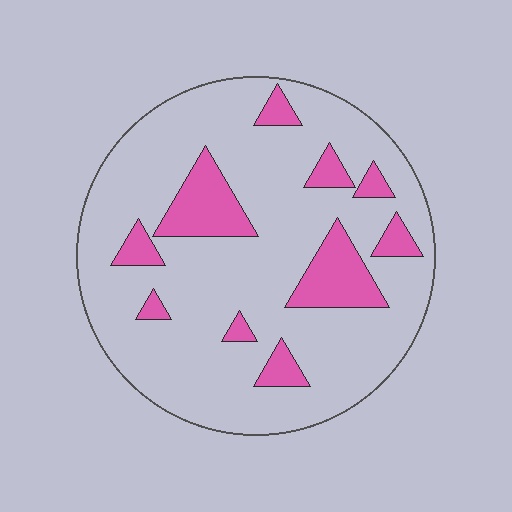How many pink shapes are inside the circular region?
10.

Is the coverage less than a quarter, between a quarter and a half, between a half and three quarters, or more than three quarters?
Less than a quarter.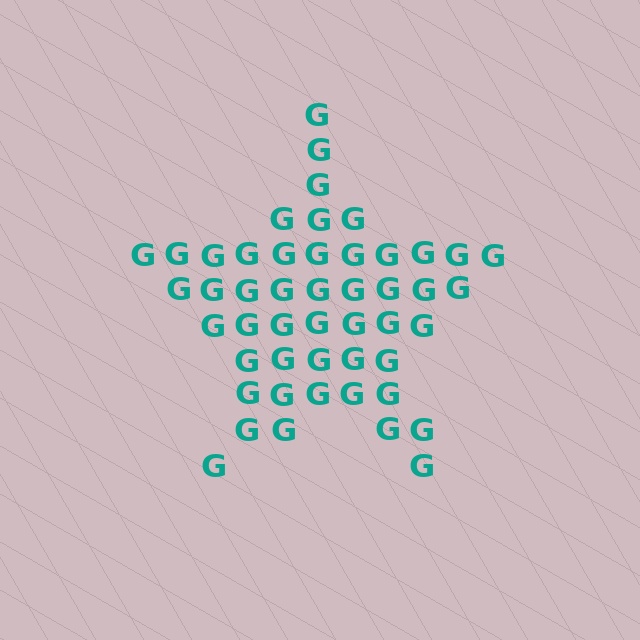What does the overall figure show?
The overall figure shows a star.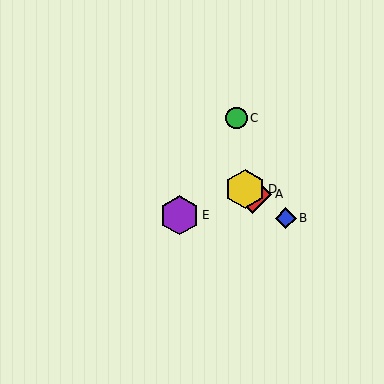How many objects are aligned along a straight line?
3 objects (A, B, D) are aligned along a straight line.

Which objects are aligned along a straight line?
Objects A, B, D are aligned along a straight line.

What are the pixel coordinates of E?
Object E is at (180, 215).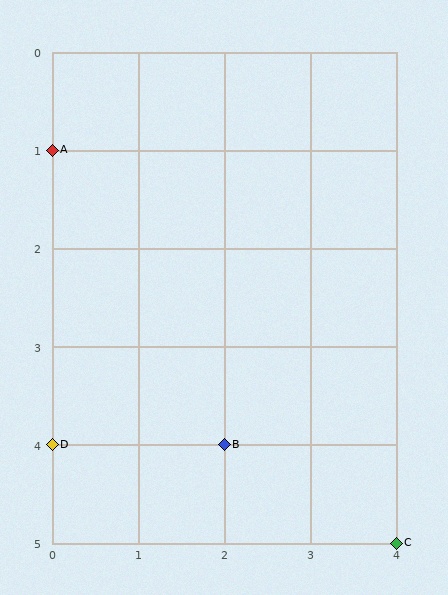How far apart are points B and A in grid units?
Points B and A are 2 columns and 3 rows apart (about 3.6 grid units diagonally).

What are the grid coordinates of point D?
Point D is at grid coordinates (0, 4).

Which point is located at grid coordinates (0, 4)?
Point D is at (0, 4).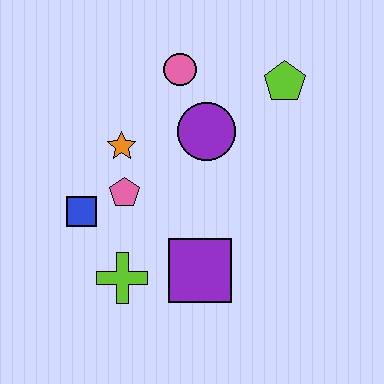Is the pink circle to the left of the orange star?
No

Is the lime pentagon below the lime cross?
No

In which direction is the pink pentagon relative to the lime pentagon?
The pink pentagon is to the left of the lime pentagon.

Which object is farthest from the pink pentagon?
The lime pentagon is farthest from the pink pentagon.